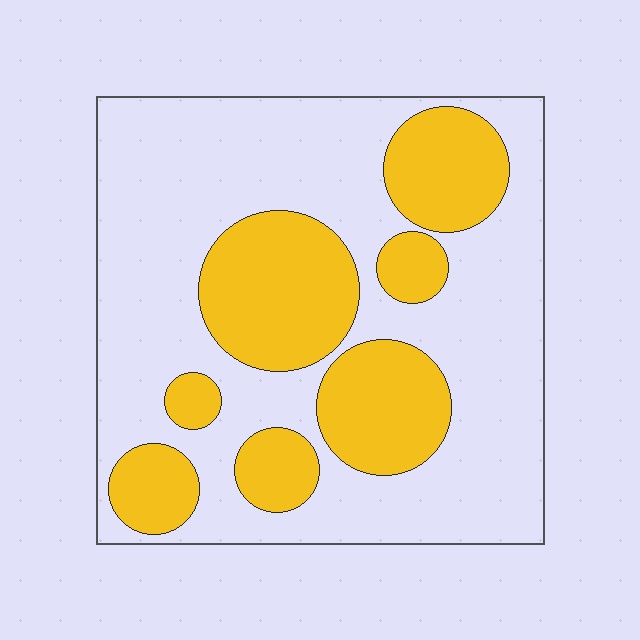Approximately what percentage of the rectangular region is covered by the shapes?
Approximately 35%.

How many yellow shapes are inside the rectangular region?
7.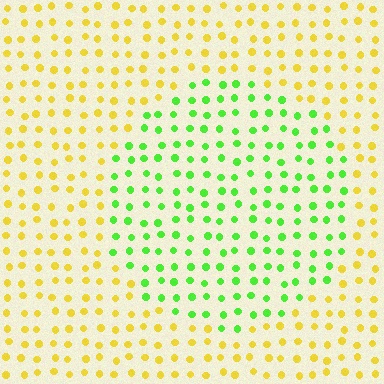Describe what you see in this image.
The image is filled with small yellow elements in a uniform arrangement. A circle-shaped region is visible where the elements are tinted to a slightly different hue, forming a subtle color boundary.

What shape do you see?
I see a circle.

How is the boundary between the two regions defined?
The boundary is defined purely by a slight shift in hue (about 61 degrees). Spacing, size, and orientation are identical on both sides.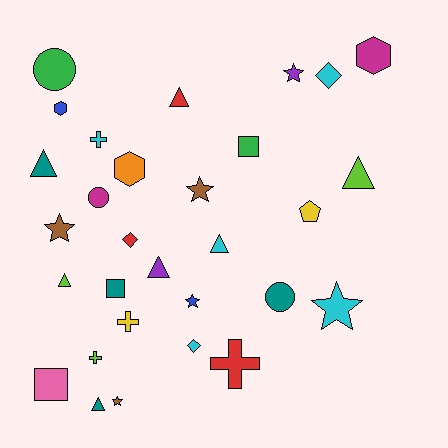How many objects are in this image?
There are 30 objects.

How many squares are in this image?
There are 3 squares.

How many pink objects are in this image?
There is 1 pink object.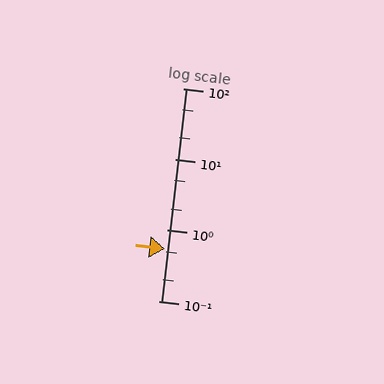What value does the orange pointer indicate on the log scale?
The pointer indicates approximately 0.54.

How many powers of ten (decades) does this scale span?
The scale spans 3 decades, from 0.1 to 100.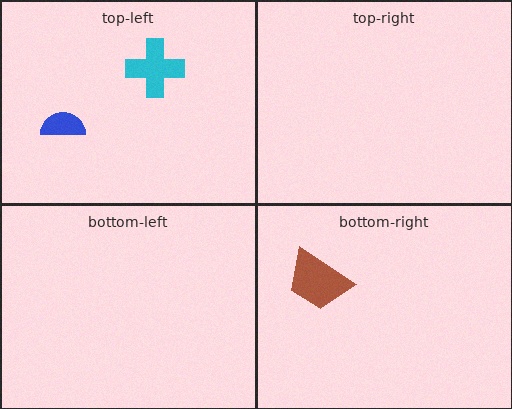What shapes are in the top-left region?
The blue semicircle, the cyan cross.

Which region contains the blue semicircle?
The top-left region.